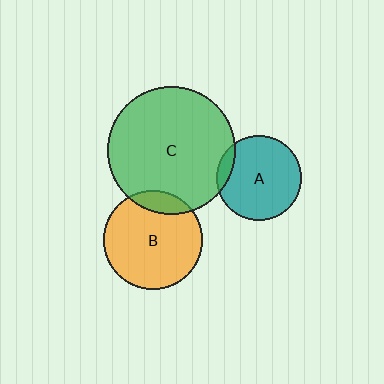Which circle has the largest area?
Circle C (green).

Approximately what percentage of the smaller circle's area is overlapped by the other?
Approximately 10%.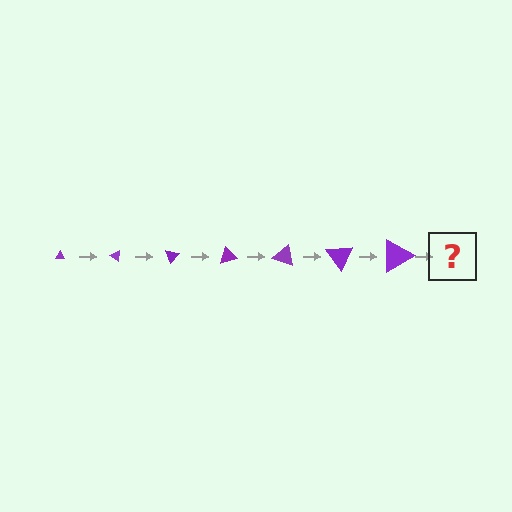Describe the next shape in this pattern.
It should be a triangle, larger than the previous one and rotated 245 degrees from the start.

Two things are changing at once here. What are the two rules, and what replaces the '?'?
The two rules are that the triangle grows larger each step and it rotates 35 degrees each step. The '?' should be a triangle, larger than the previous one and rotated 245 degrees from the start.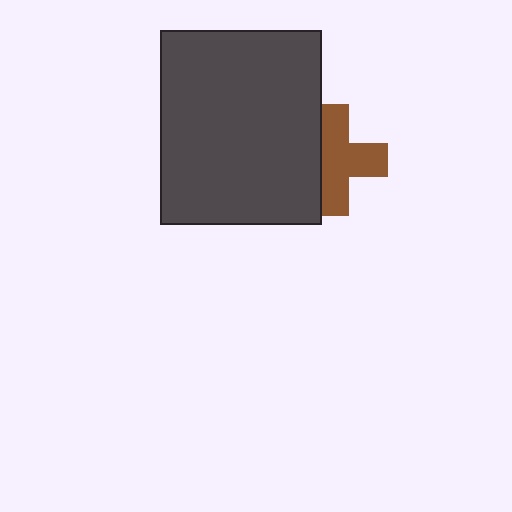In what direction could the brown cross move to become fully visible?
The brown cross could move right. That would shift it out from behind the dark gray rectangle entirely.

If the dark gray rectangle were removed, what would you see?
You would see the complete brown cross.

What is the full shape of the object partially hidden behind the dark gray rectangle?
The partially hidden object is a brown cross.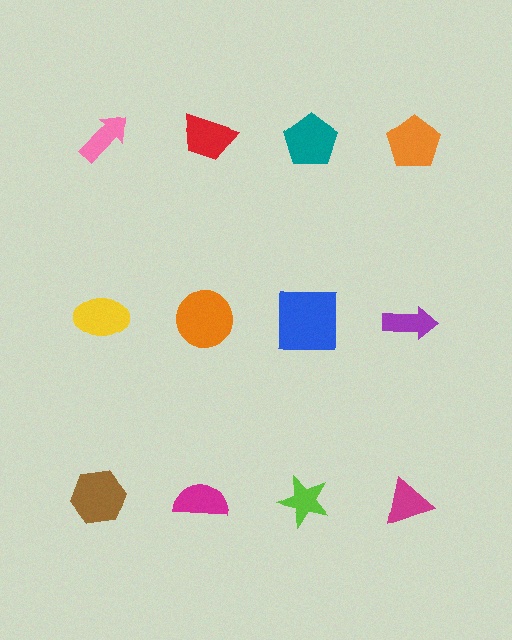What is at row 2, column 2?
An orange circle.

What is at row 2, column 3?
A blue square.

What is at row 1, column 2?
A red trapezoid.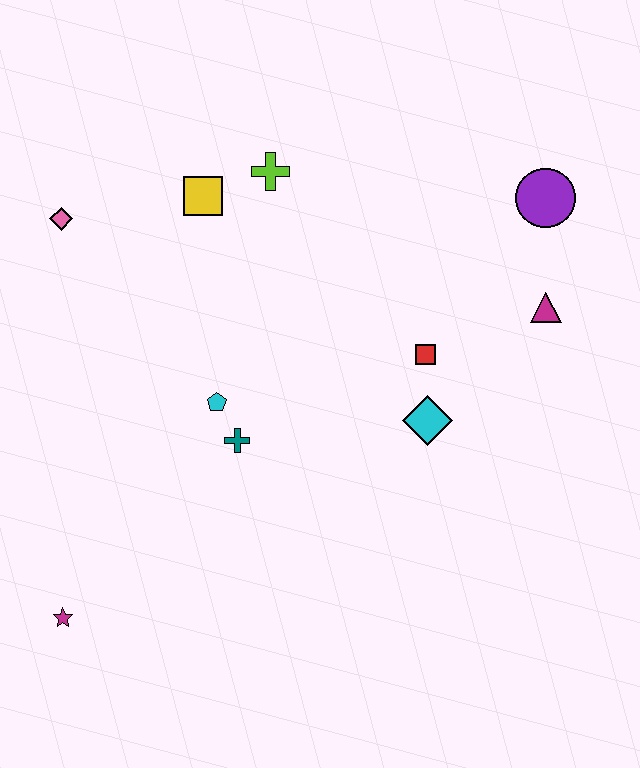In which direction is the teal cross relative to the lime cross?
The teal cross is below the lime cross.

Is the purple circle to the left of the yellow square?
No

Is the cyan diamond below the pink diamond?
Yes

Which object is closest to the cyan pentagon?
The teal cross is closest to the cyan pentagon.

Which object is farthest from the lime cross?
The magenta star is farthest from the lime cross.